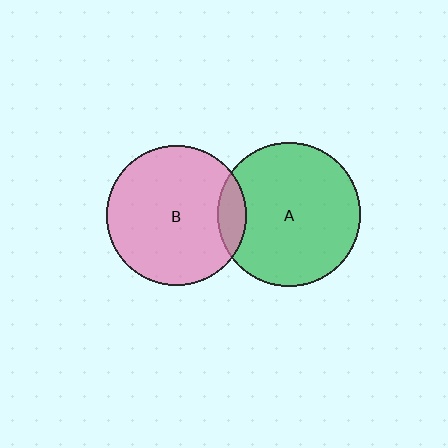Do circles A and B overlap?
Yes.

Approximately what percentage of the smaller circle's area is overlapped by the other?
Approximately 10%.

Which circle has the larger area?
Circle A (green).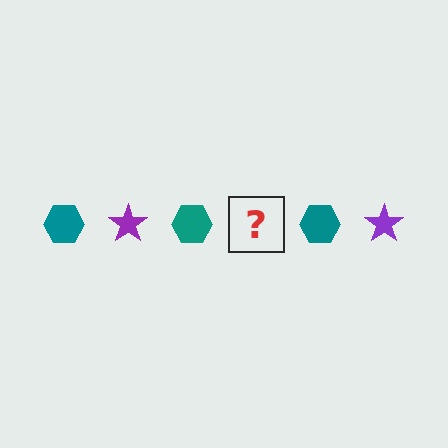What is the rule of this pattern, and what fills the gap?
The rule is that the pattern alternates between teal hexagon and purple star. The gap should be filled with a purple star.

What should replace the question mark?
The question mark should be replaced with a purple star.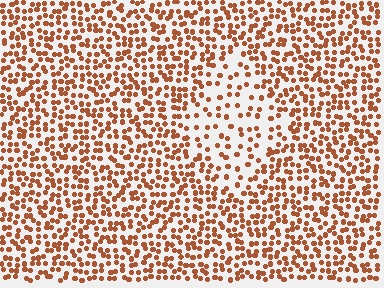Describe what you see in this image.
The image contains small brown elements arranged at two different densities. A diamond-shaped region is visible where the elements are less densely packed than the surrounding area.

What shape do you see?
I see a diamond.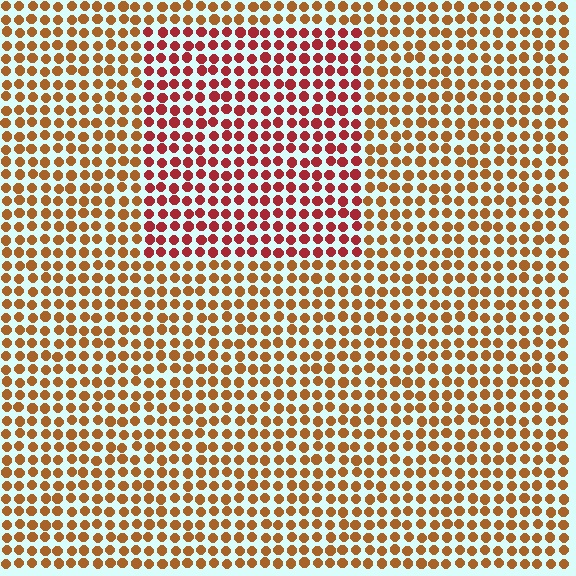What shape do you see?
I see a rectangle.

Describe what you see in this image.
The image is filled with small brown elements in a uniform arrangement. A rectangle-shaped region is visible where the elements are tinted to a slightly different hue, forming a subtle color boundary.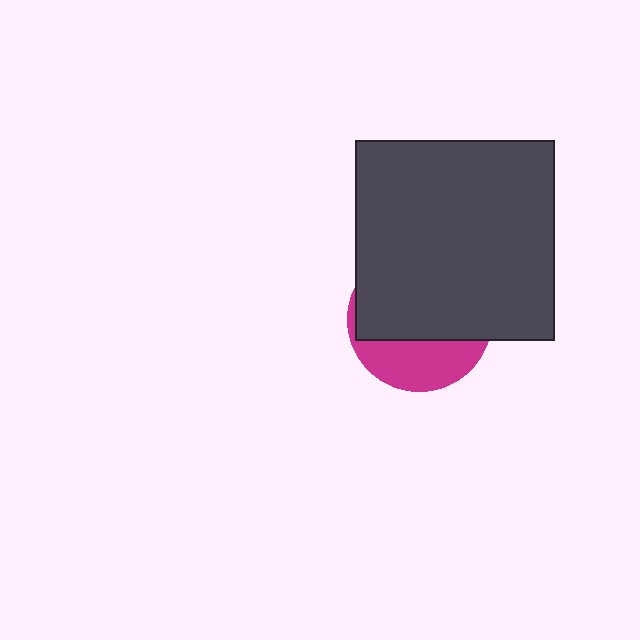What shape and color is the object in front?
The object in front is a dark gray square.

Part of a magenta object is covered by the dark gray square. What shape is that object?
It is a circle.